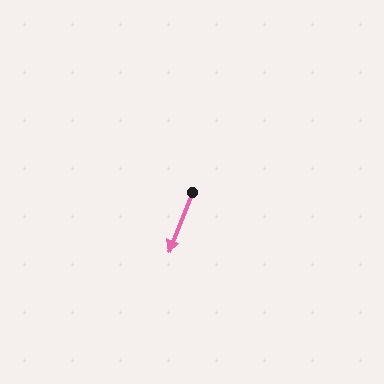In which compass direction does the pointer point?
South.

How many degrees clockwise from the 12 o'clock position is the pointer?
Approximately 201 degrees.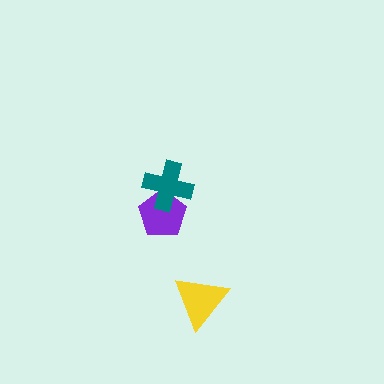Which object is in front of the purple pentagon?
The teal cross is in front of the purple pentagon.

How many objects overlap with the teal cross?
1 object overlaps with the teal cross.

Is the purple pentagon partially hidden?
Yes, it is partially covered by another shape.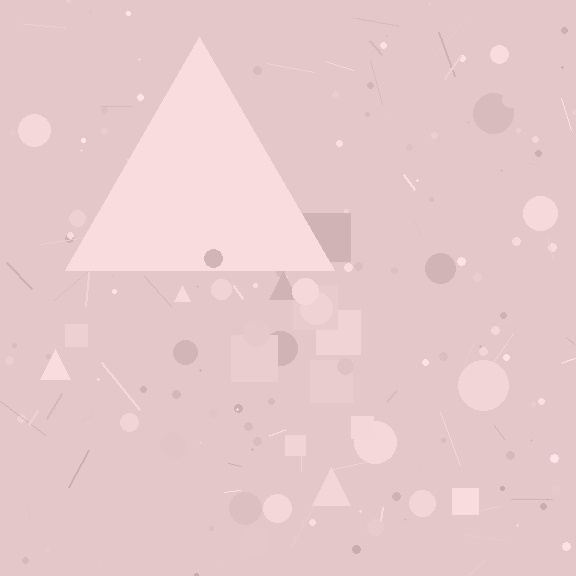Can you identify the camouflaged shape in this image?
The camouflaged shape is a triangle.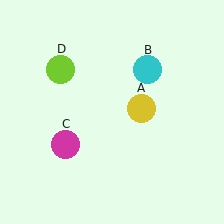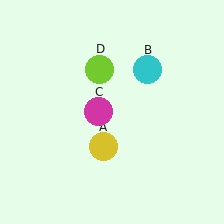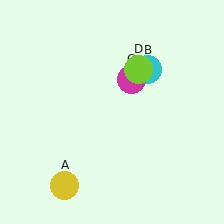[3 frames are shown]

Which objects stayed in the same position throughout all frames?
Cyan circle (object B) remained stationary.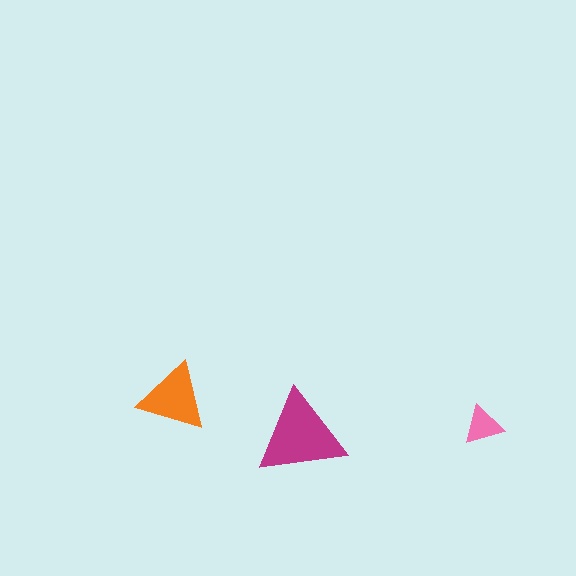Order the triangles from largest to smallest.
the magenta one, the orange one, the pink one.